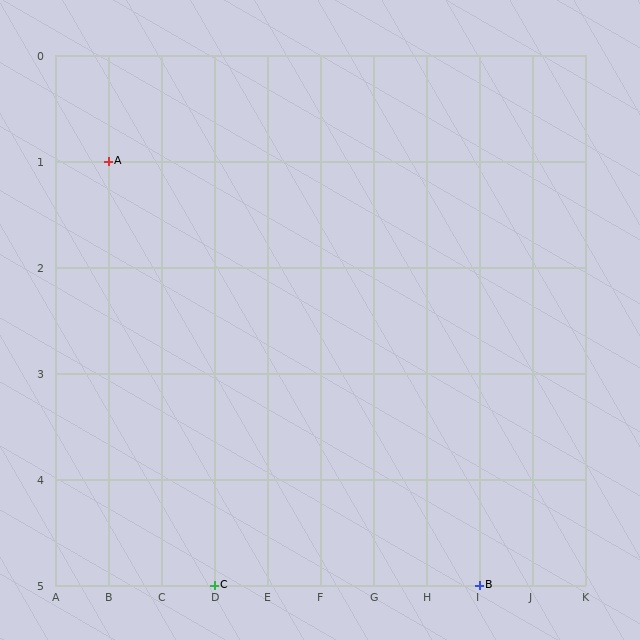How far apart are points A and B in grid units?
Points A and B are 7 columns and 4 rows apart (about 8.1 grid units diagonally).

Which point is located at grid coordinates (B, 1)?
Point A is at (B, 1).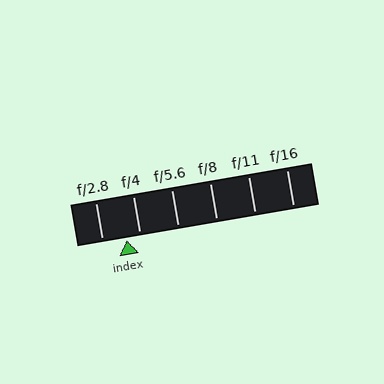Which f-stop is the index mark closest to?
The index mark is closest to f/4.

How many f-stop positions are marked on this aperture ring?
There are 6 f-stop positions marked.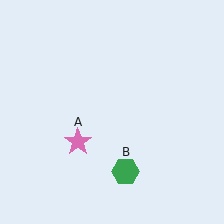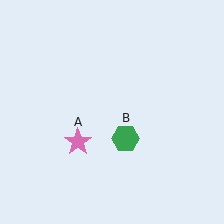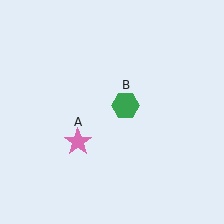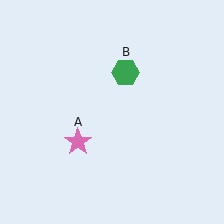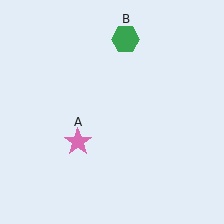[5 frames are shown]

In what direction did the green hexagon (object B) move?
The green hexagon (object B) moved up.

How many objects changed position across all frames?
1 object changed position: green hexagon (object B).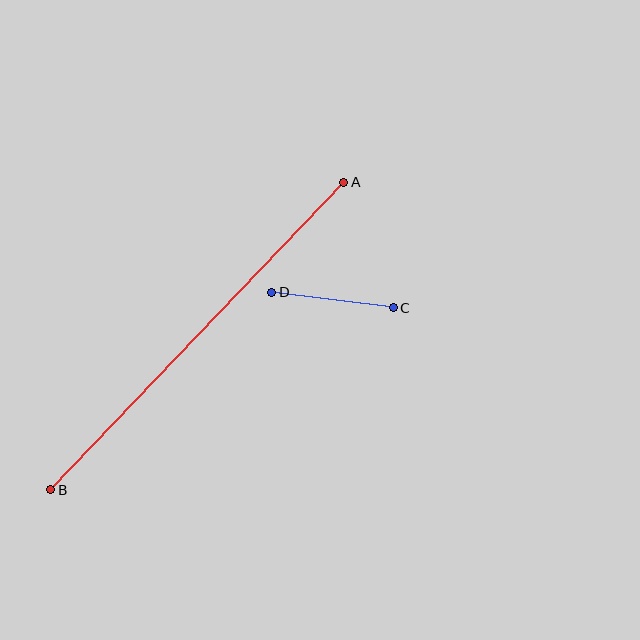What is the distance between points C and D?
The distance is approximately 122 pixels.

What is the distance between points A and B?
The distance is approximately 425 pixels.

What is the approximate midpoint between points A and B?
The midpoint is at approximately (197, 336) pixels.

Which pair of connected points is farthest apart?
Points A and B are farthest apart.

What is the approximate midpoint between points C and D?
The midpoint is at approximately (332, 300) pixels.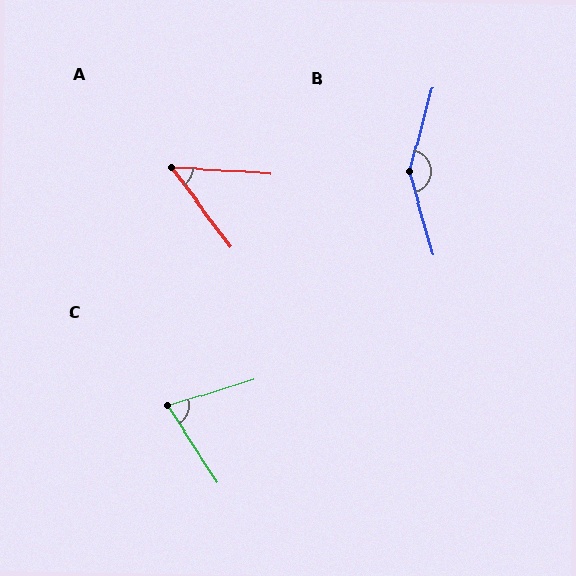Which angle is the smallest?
A, at approximately 50 degrees.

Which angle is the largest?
B, at approximately 149 degrees.